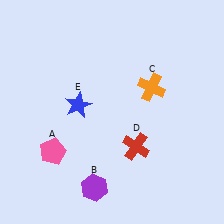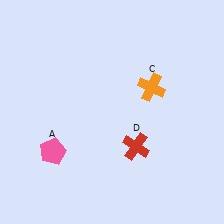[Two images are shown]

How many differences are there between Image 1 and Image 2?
There are 2 differences between the two images.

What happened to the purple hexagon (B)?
The purple hexagon (B) was removed in Image 2. It was in the bottom-left area of Image 1.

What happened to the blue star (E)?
The blue star (E) was removed in Image 2. It was in the top-left area of Image 1.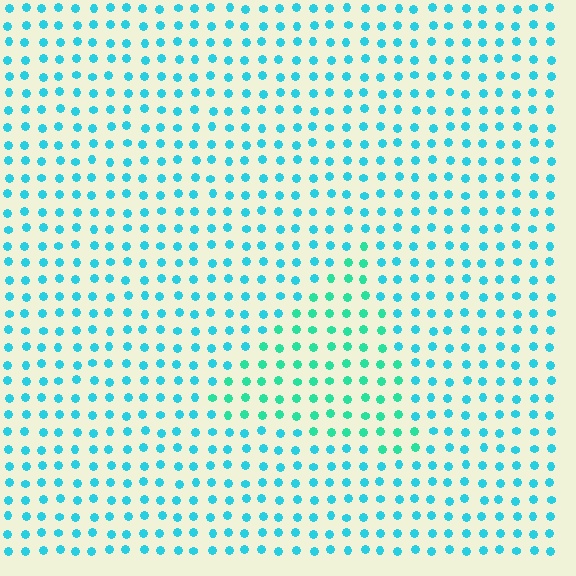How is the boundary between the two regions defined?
The boundary is defined purely by a slight shift in hue (about 28 degrees). Spacing, size, and orientation are identical on both sides.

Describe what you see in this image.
The image is filled with small cyan elements in a uniform arrangement. A triangle-shaped region is visible where the elements are tinted to a slightly different hue, forming a subtle color boundary.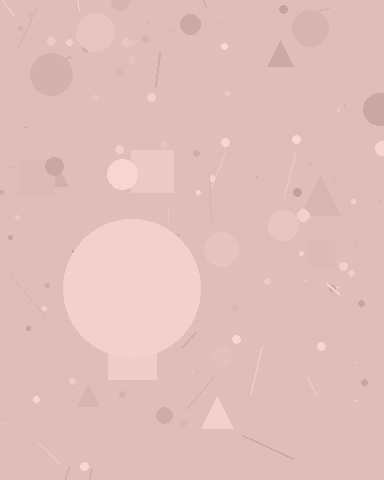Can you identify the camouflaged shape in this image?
The camouflaged shape is a circle.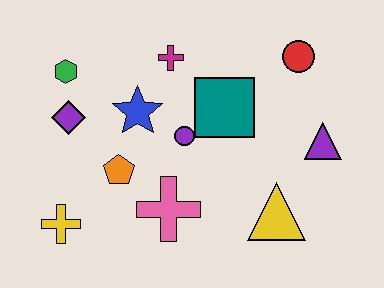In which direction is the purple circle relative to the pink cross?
The purple circle is above the pink cross.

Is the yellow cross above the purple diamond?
No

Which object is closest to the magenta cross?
The blue star is closest to the magenta cross.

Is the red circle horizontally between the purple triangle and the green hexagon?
Yes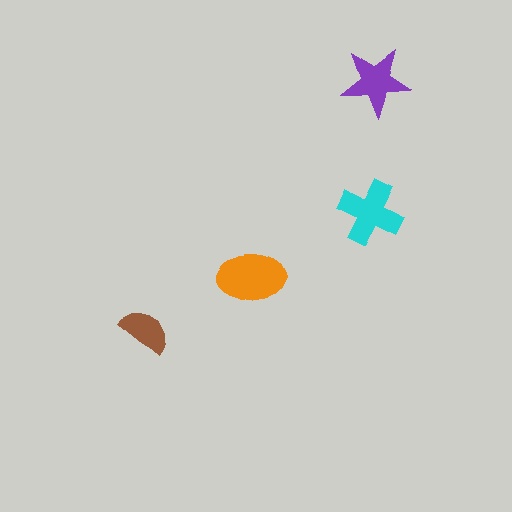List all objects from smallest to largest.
The brown semicircle, the purple star, the cyan cross, the orange ellipse.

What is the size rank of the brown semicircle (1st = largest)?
4th.